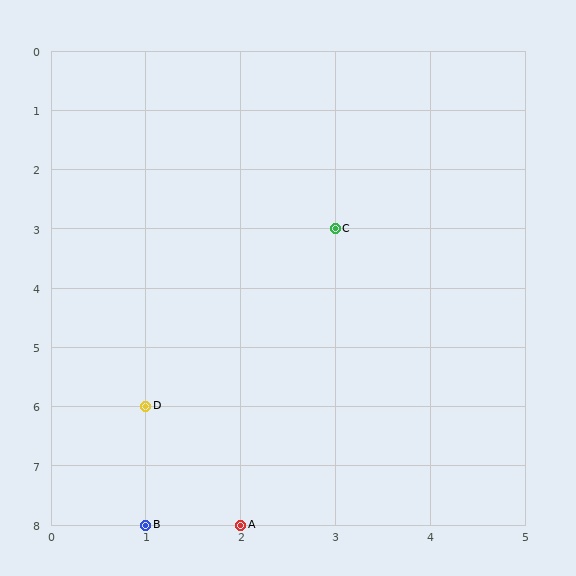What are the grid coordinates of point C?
Point C is at grid coordinates (3, 3).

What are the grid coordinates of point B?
Point B is at grid coordinates (1, 8).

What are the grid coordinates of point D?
Point D is at grid coordinates (1, 6).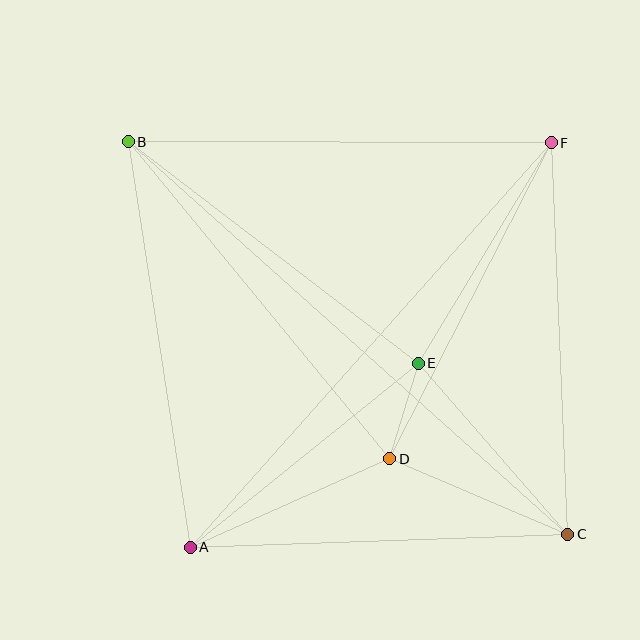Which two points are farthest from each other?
Points B and C are farthest from each other.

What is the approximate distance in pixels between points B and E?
The distance between B and E is approximately 365 pixels.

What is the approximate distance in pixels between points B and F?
The distance between B and F is approximately 423 pixels.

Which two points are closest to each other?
Points D and E are closest to each other.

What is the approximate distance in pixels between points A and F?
The distance between A and F is approximately 542 pixels.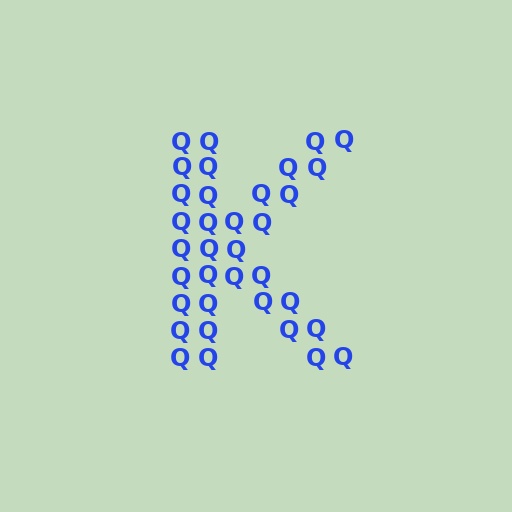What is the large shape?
The large shape is the letter K.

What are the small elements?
The small elements are letter Q's.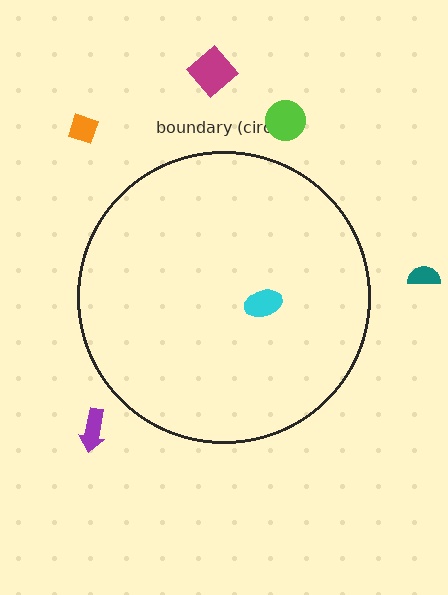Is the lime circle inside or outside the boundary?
Outside.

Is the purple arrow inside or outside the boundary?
Outside.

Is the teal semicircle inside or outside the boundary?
Outside.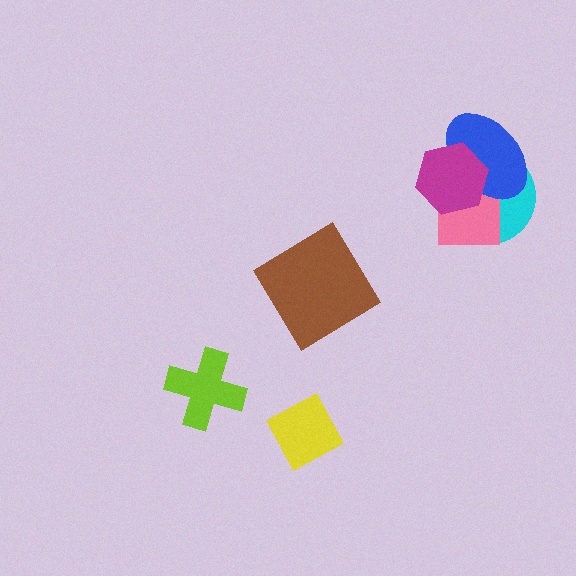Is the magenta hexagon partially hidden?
No, no other shape covers it.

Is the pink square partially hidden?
Yes, it is partially covered by another shape.